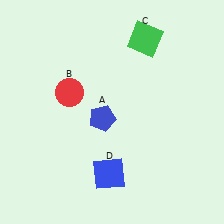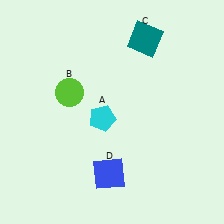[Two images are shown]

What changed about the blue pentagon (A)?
In Image 1, A is blue. In Image 2, it changed to cyan.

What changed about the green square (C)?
In Image 1, C is green. In Image 2, it changed to teal.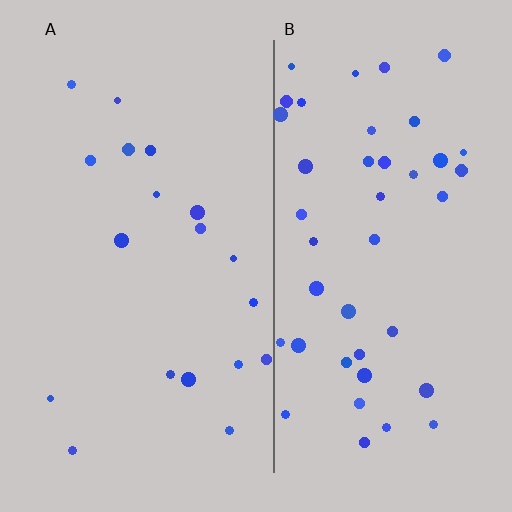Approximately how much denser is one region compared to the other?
Approximately 2.3× — region B over region A.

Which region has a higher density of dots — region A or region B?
B (the right).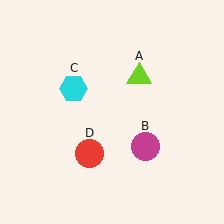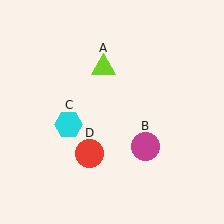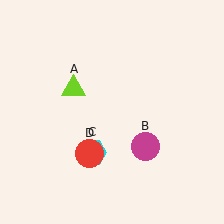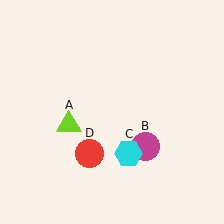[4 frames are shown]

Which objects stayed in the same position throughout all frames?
Magenta circle (object B) and red circle (object D) remained stationary.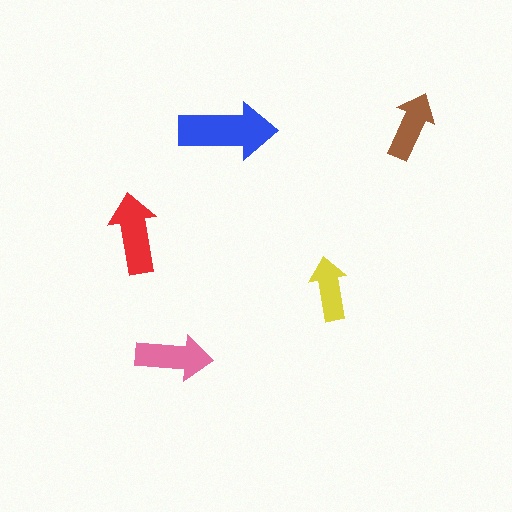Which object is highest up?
The brown arrow is topmost.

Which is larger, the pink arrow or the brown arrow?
The pink one.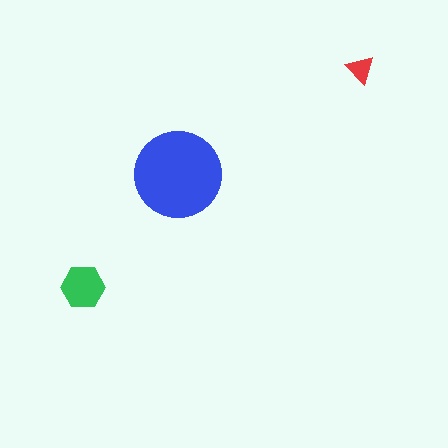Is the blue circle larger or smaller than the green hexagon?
Larger.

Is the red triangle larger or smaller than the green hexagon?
Smaller.